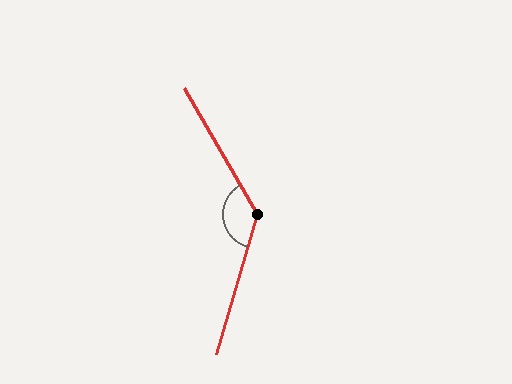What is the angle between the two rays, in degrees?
Approximately 134 degrees.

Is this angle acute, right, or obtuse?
It is obtuse.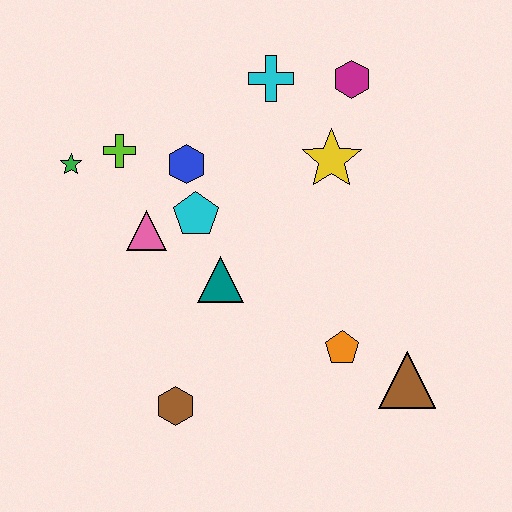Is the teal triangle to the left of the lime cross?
No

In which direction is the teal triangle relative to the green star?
The teal triangle is to the right of the green star.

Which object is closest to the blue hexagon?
The cyan pentagon is closest to the blue hexagon.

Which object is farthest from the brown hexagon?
The magenta hexagon is farthest from the brown hexagon.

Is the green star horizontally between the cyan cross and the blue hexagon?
No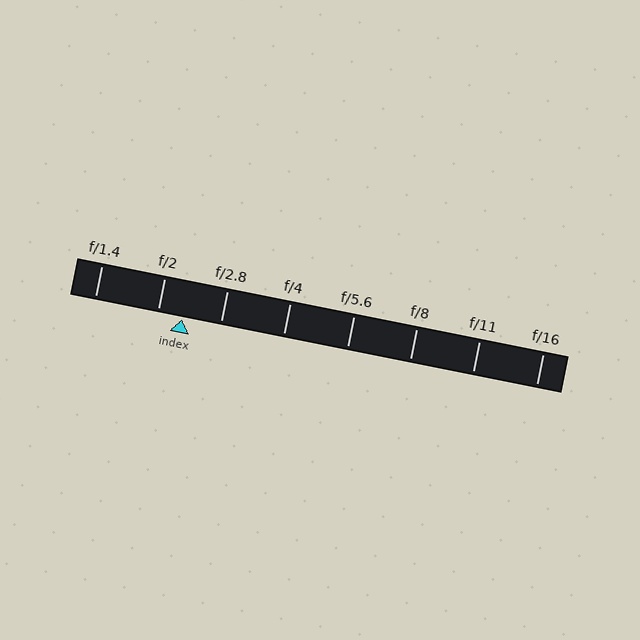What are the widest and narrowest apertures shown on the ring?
The widest aperture shown is f/1.4 and the narrowest is f/16.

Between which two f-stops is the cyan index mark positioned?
The index mark is between f/2 and f/2.8.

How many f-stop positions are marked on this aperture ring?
There are 8 f-stop positions marked.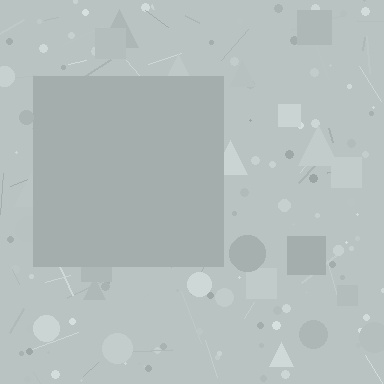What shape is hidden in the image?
A square is hidden in the image.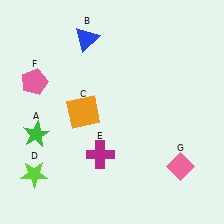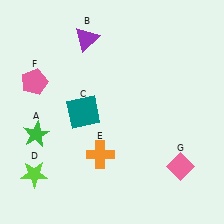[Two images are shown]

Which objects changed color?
B changed from blue to purple. C changed from orange to teal. E changed from magenta to orange.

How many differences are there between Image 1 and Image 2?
There are 3 differences between the two images.